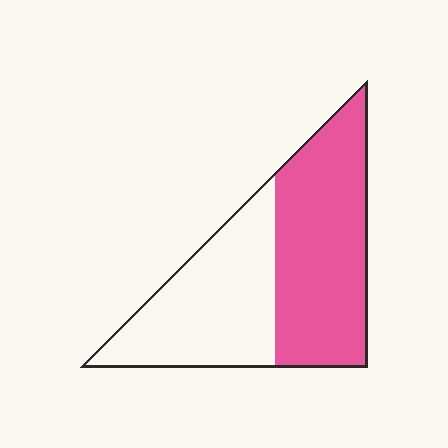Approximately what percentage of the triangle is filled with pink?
Approximately 55%.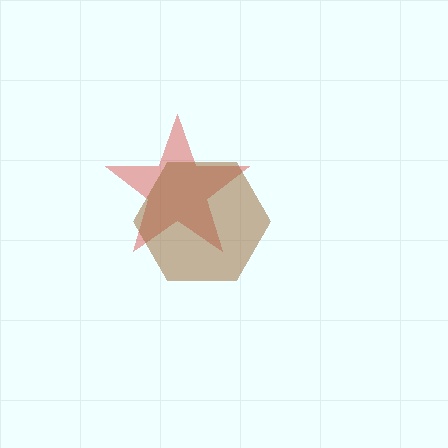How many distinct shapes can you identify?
There are 2 distinct shapes: a red star, a brown hexagon.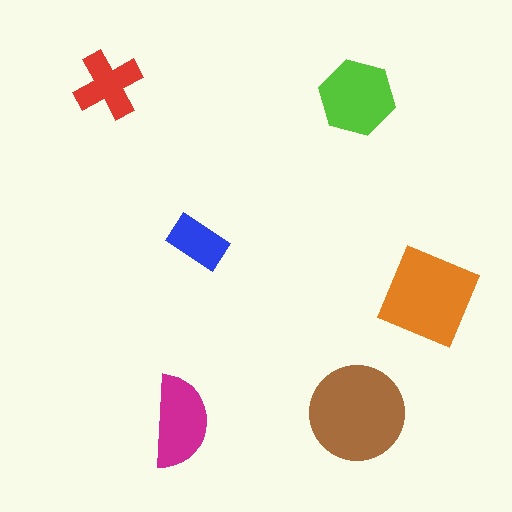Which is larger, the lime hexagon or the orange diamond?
The orange diamond.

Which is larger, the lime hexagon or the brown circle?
The brown circle.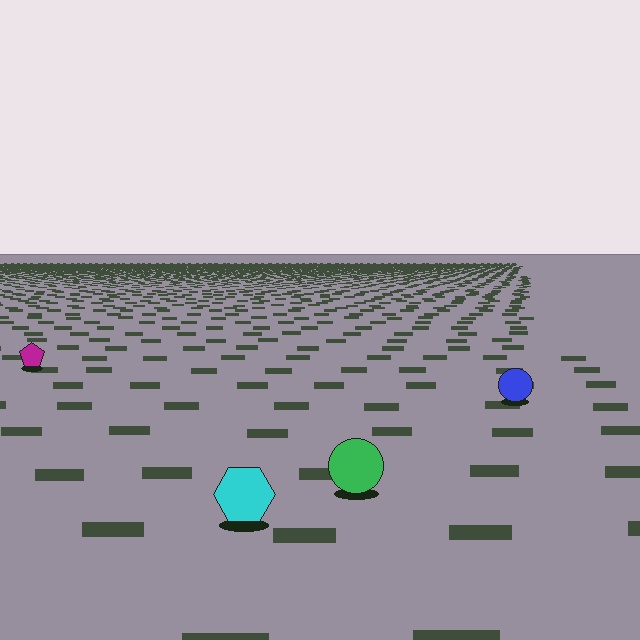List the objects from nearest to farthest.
From nearest to farthest: the cyan hexagon, the green circle, the blue circle, the magenta pentagon.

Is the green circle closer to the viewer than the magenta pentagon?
Yes. The green circle is closer — you can tell from the texture gradient: the ground texture is coarser near it.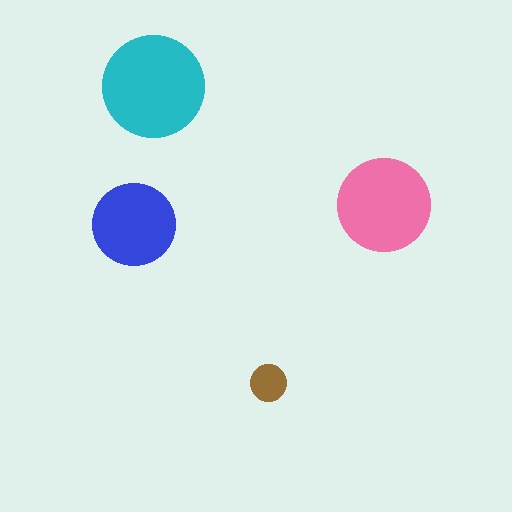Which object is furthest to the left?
The blue circle is leftmost.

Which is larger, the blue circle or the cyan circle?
The cyan one.